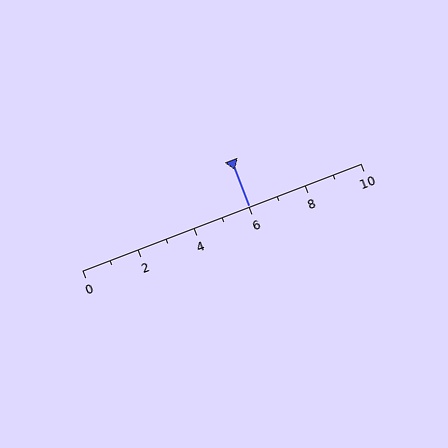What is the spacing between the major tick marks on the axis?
The major ticks are spaced 2 apart.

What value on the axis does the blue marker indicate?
The marker indicates approximately 6.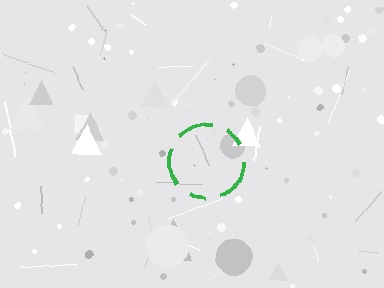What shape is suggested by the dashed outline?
The dashed outline suggests a circle.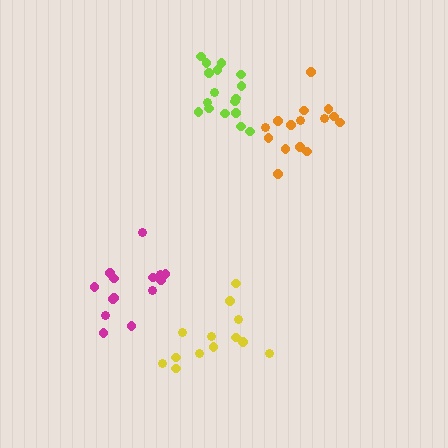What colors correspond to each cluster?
The clusters are colored: yellow, lime, orange, magenta.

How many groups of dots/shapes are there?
There are 4 groups.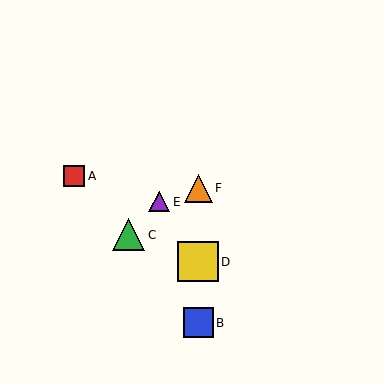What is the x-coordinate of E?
Object E is at x≈159.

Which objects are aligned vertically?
Objects B, D, F are aligned vertically.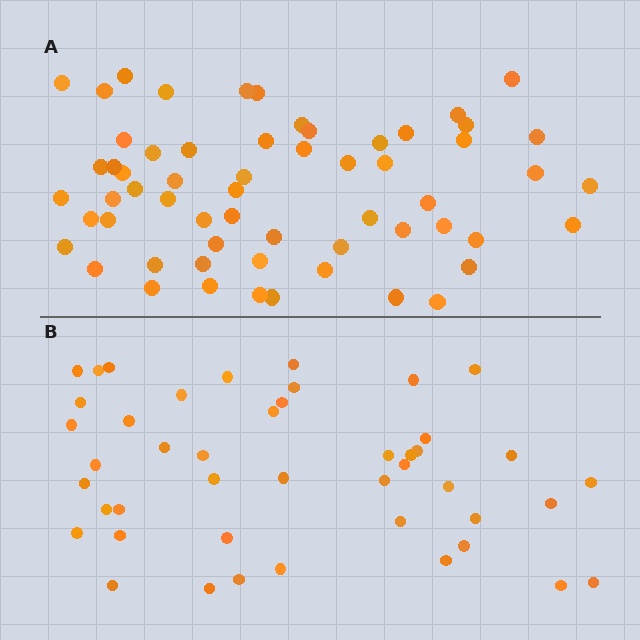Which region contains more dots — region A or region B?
Region A (the top region) has more dots.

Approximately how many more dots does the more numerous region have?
Region A has approximately 15 more dots than region B.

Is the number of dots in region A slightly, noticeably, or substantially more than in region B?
Region A has noticeably more, but not dramatically so. The ratio is roughly 1.3 to 1.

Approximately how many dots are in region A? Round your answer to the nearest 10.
About 60 dots.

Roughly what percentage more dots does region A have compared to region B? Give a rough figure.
About 35% more.